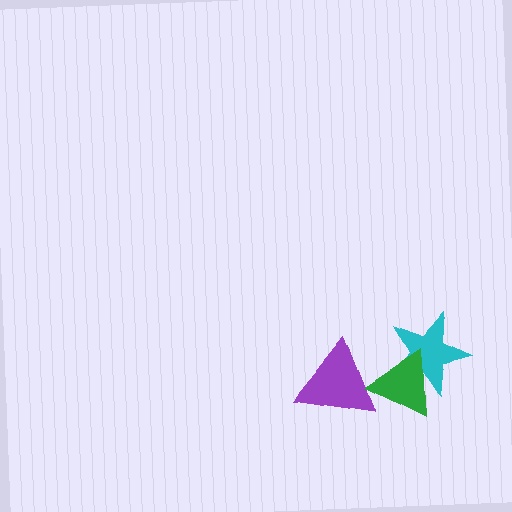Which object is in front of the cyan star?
The green triangle is in front of the cyan star.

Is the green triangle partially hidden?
No, no other shape covers it.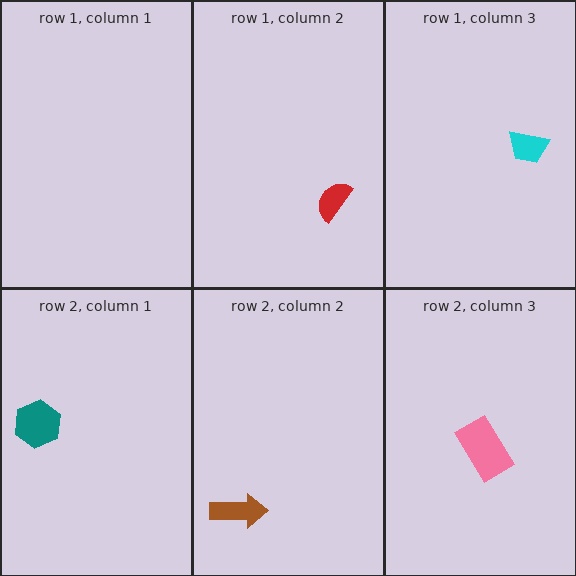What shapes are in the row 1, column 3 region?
The cyan trapezoid.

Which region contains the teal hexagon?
The row 2, column 1 region.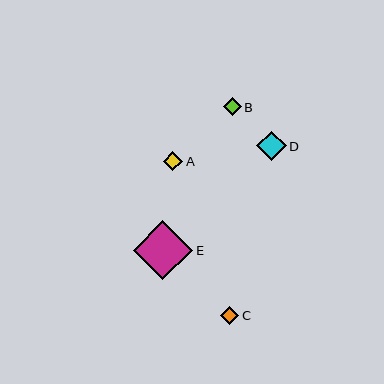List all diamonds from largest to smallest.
From largest to smallest: E, D, A, C, B.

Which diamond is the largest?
Diamond E is the largest with a size of approximately 59 pixels.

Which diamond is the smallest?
Diamond B is the smallest with a size of approximately 18 pixels.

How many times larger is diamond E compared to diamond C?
Diamond E is approximately 3.2 times the size of diamond C.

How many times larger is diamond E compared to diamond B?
Diamond E is approximately 3.3 times the size of diamond B.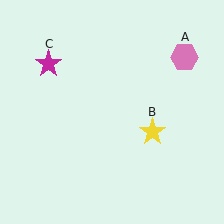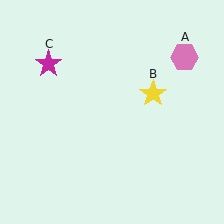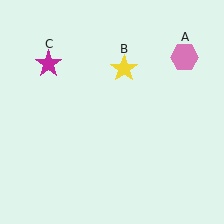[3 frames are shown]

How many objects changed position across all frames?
1 object changed position: yellow star (object B).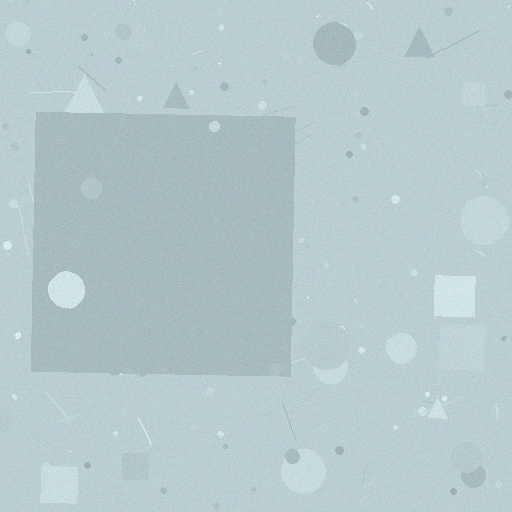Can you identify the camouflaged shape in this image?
The camouflaged shape is a square.